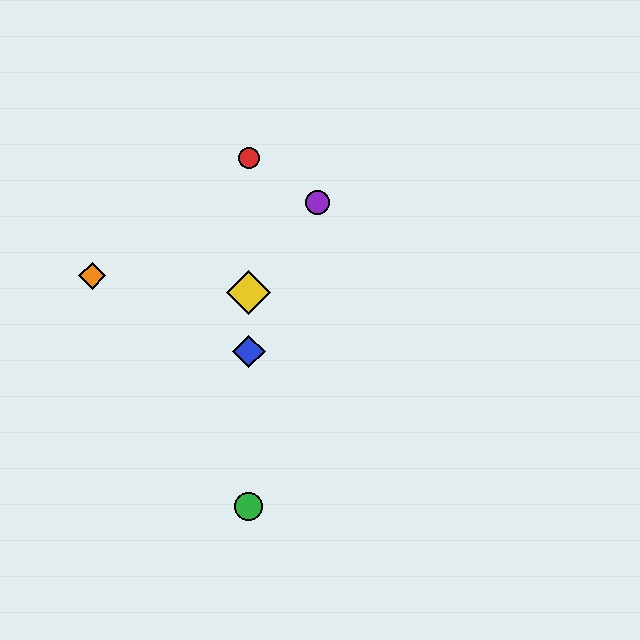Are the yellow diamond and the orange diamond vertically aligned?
No, the yellow diamond is at x≈249 and the orange diamond is at x≈92.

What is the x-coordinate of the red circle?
The red circle is at x≈249.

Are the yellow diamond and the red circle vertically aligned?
Yes, both are at x≈249.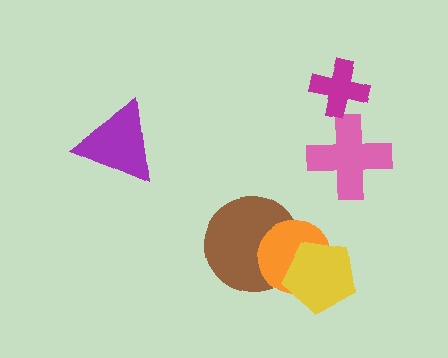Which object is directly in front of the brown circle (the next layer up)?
The orange circle is directly in front of the brown circle.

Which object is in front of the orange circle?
The yellow pentagon is in front of the orange circle.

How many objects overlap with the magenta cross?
0 objects overlap with the magenta cross.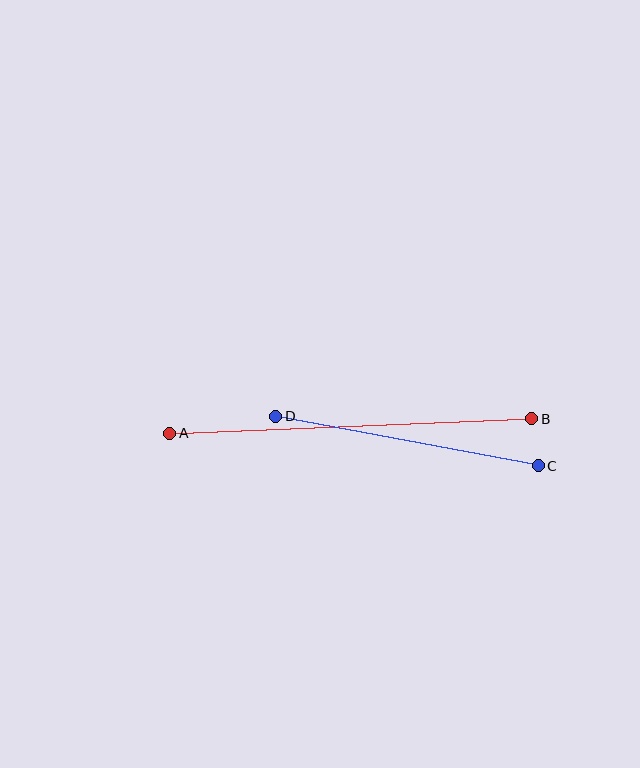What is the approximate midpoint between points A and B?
The midpoint is at approximately (351, 426) pixels.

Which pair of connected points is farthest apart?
Points A and B are farthest apart.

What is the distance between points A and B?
The distance is approximately 362 pixels.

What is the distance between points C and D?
The distance is approximately 267 pixels.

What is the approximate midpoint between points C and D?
The midpoint is at approximately (407, 441) pixels.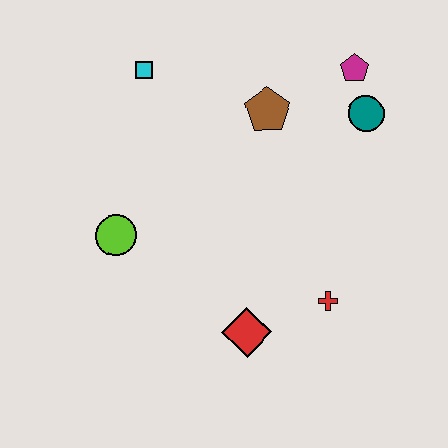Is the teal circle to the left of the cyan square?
No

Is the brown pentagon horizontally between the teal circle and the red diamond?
Yes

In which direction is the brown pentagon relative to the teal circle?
The brown pentagon is to the left of the teal circle.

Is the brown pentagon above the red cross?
Yes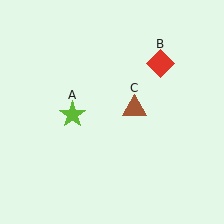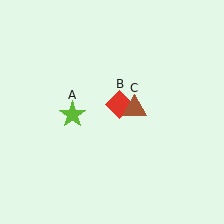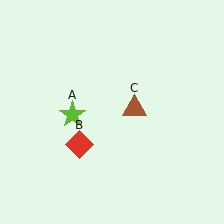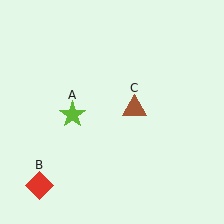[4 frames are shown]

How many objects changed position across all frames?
1 object changed position: red diamond (object B).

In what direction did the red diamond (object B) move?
The red diamond (object B) moved down and to the left.